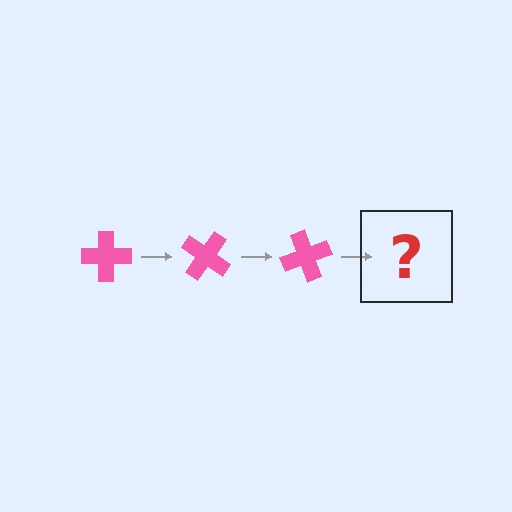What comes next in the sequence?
The next element should be a pink cross rotated 105 degrees.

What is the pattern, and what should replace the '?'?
The pattern is that the cross rotates 35 degrees each step. The '?' should be a pink cross rotated 105 degrees.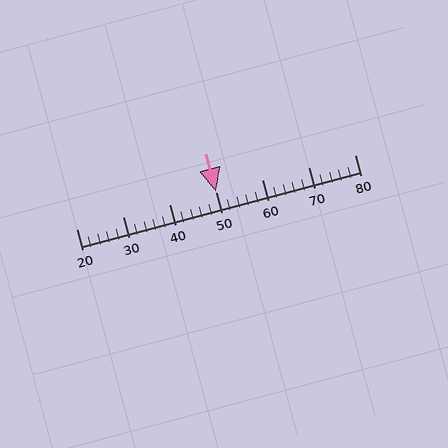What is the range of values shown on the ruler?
The ruler shows values from 20 to 80.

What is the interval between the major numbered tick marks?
The major tick marks are spaced 10 units apart.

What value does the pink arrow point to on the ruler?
The pink arrow points to approximately 50.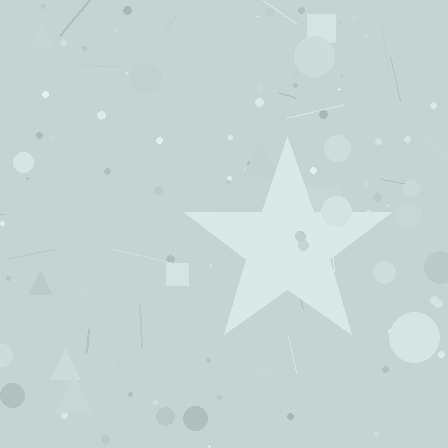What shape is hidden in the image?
A star is hidden in the image.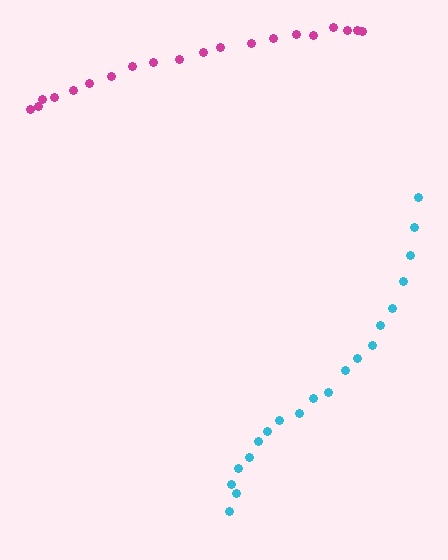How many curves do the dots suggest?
There are 2 distinct paths.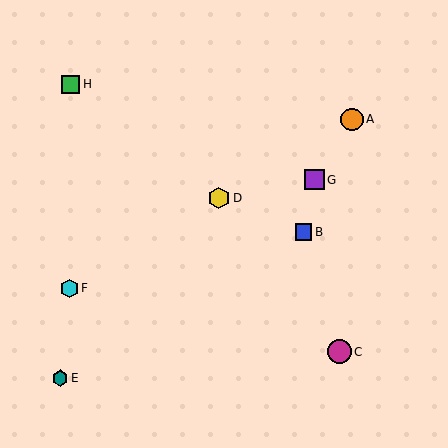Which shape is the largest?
The magenta circle (labeled C) is the largest.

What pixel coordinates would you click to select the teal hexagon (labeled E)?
Click at (60, 378) to select the teal hexagon E.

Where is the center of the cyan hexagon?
The center of the cyan hexagon is at (69, 288).